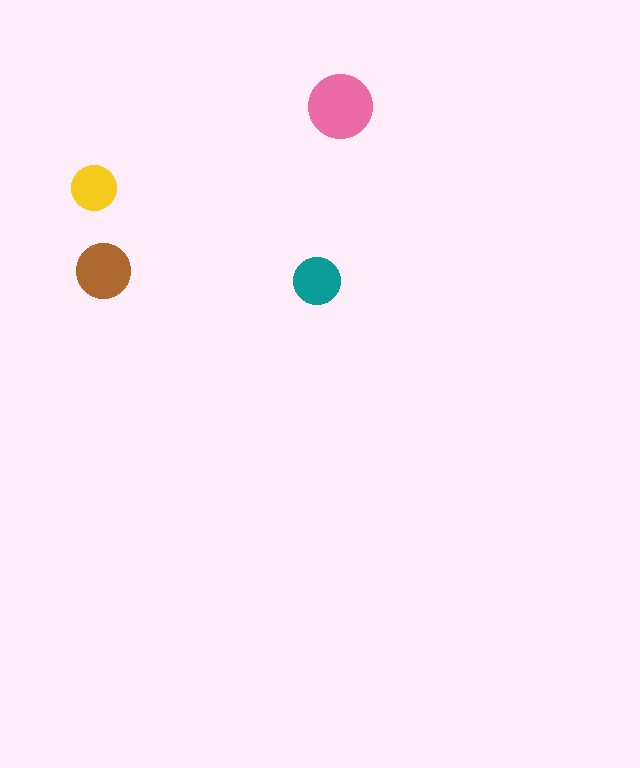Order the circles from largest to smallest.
the pink one, the brown one, the teal one, the yellow one.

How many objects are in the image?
There are 4 objects in the image.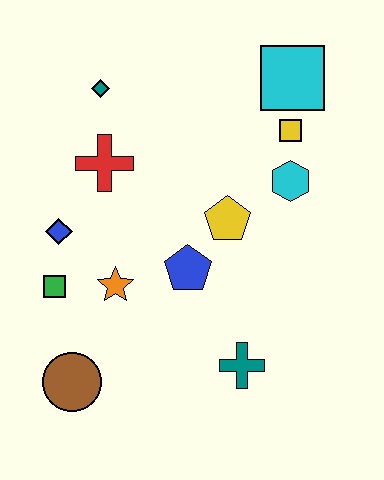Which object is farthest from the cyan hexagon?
The brown circle is farthest from the cyan hexagon.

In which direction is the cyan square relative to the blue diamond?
The cyan square is to the right of the blue diamond.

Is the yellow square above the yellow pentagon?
Yes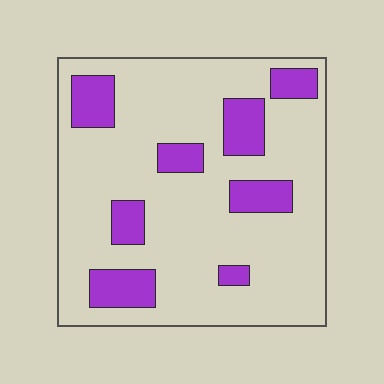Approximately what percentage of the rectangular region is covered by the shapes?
Approximately 20%.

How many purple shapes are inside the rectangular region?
8.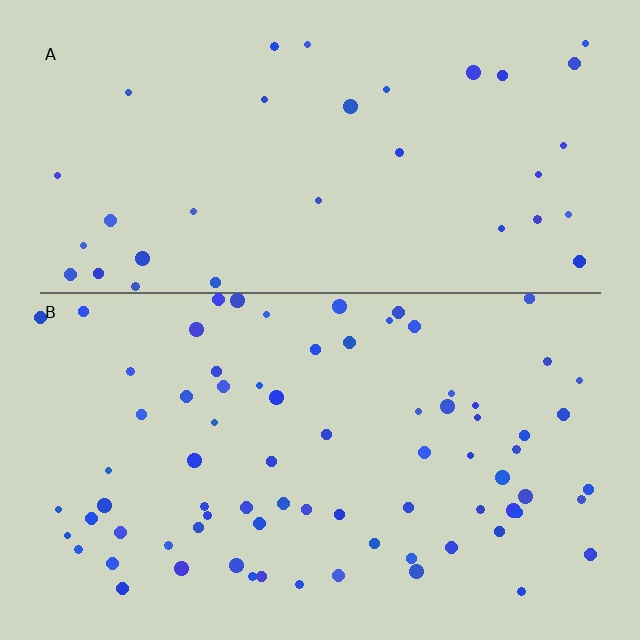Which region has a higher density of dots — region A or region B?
B (the bottom).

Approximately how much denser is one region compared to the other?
Approximately 2.3× — region B over region A.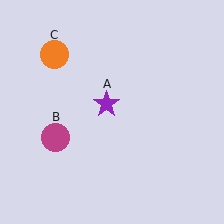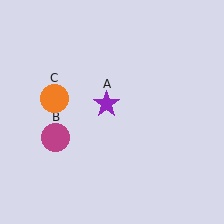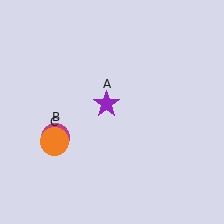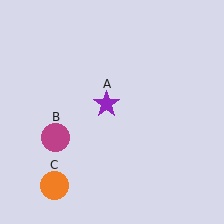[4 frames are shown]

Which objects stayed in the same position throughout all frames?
Purple star (object A) and magenta circle (object B) remained stationary.